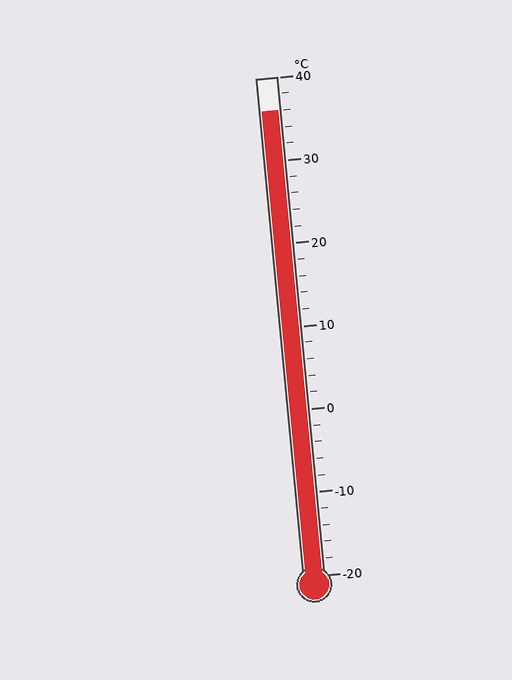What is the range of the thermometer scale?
The thermometer scale ranges from -20°C to 40°C.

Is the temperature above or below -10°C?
The temperature is above -10°C.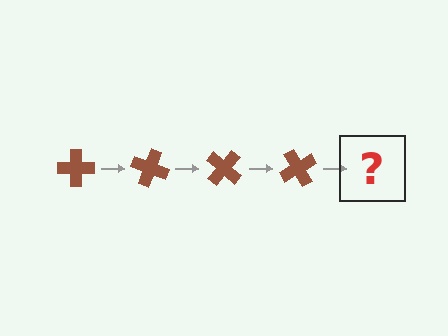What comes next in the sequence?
The next element should be a brown cross rotated 80 degrees.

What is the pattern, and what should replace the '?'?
The pattern is that the cross rotates 20 degrees each step. The '?' should be a brown cross rotated 80 degrees.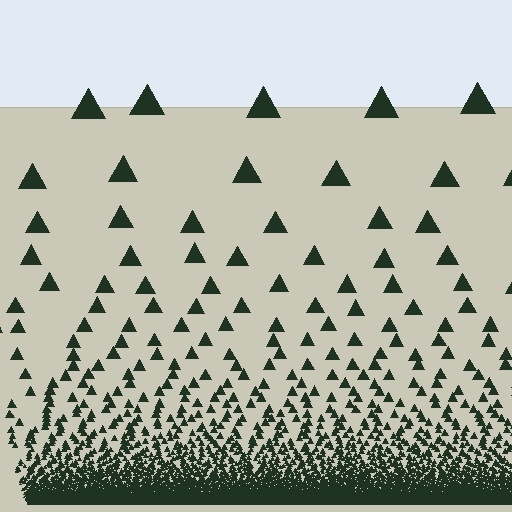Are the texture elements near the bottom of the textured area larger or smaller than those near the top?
Smaller. The gradient is inverted — elements near the bottom are smaller and denser.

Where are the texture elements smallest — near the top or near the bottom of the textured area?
Near the bottom.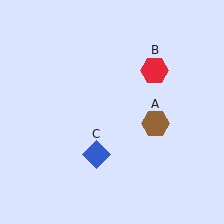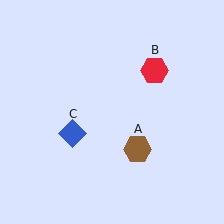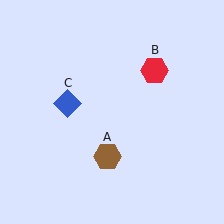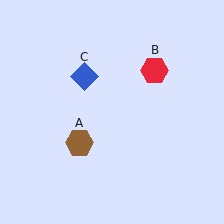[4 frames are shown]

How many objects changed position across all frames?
2 objects changed position: brown hexagon (object A), blue diamond (object C).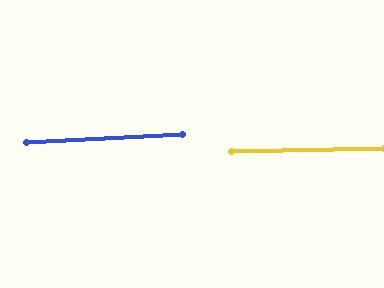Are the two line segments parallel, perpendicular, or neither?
Parallel — their directions differ by only 1.5°.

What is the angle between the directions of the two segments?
Approximately 2 degrees.